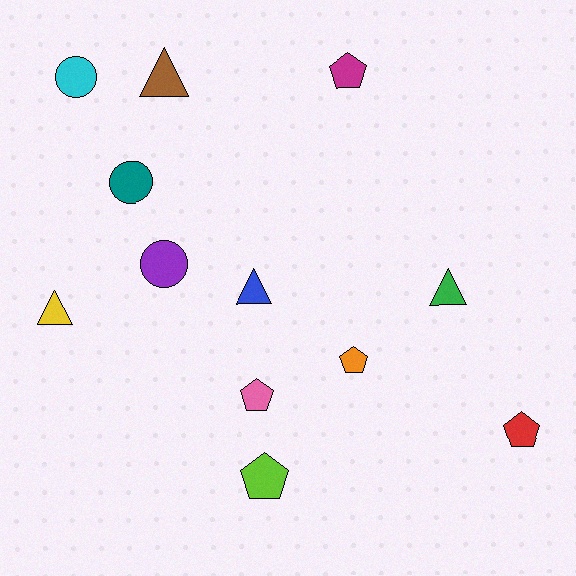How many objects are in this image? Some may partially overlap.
There are 12 objects.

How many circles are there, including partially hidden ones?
There are 3 circles.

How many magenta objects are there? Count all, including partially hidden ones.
There is 1 magenta object.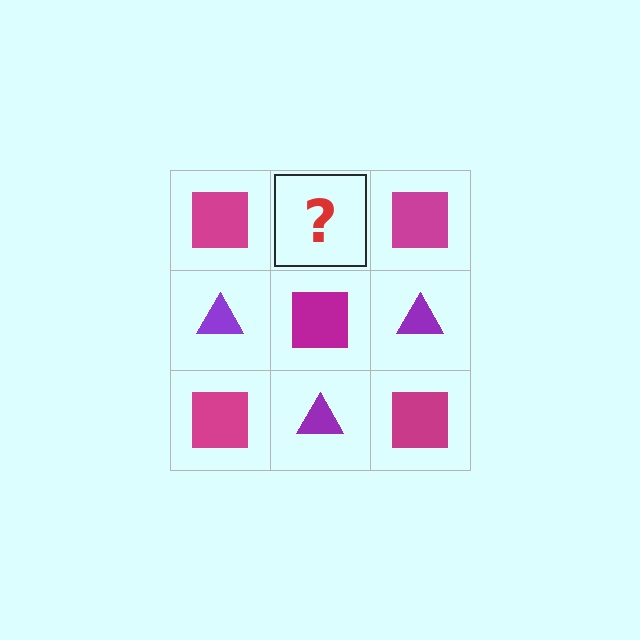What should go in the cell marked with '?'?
The missing cell should contain a purple triangle.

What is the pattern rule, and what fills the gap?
The rule is that it alternates magenta square and purple triangle in a checkerboard pattern. The gap should be filled with a purple triangle.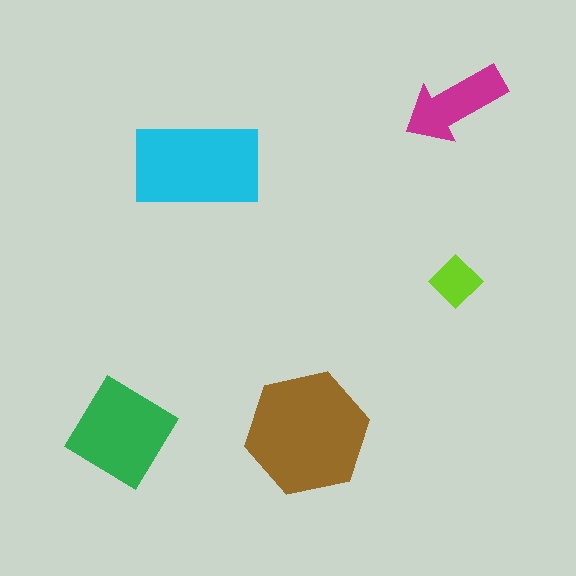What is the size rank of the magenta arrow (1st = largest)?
4th.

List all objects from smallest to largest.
The lime diamond, the magenta arrow, the green diamond, the cyan rectangle, the brown hexagon.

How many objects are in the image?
There are 5 objects in the image.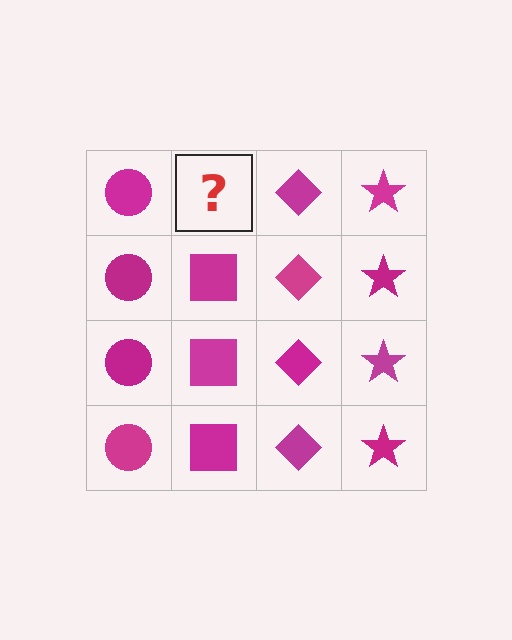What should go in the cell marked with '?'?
The missing cell should contain a magenta square.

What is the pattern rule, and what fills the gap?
The rule is that each column has a consistent shape. The gap should be filled with a magenta square.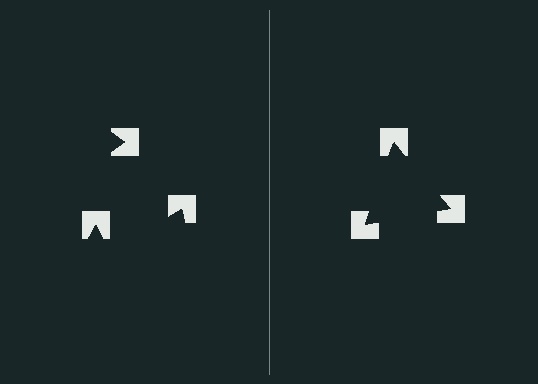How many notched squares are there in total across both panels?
6 — 3 on each side.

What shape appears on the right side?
An illusory triangle.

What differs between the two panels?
The notched squares are positioned identically on both sides; only the wedge orientations differ. On the right they align to a triangle; on the left they are misaligned.